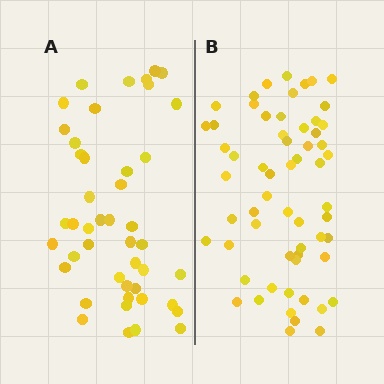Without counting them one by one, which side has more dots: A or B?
Region B (the right region) has more dots.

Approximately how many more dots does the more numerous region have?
Region B has approximately 15 more dots than region A.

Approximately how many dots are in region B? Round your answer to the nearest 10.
About 60 dots.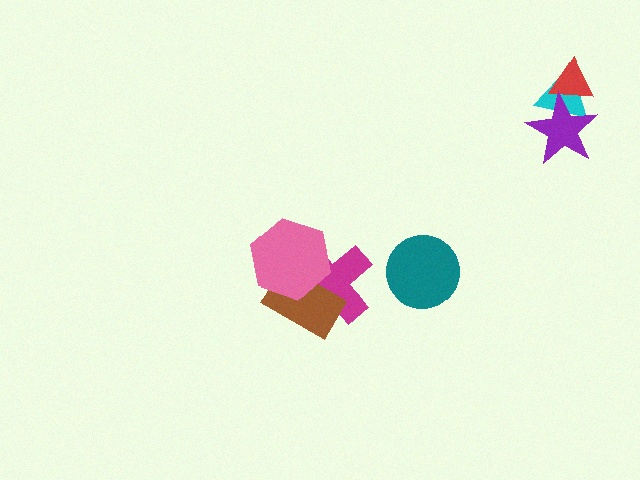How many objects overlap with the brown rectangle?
2 objects overlap with the brown rectangle.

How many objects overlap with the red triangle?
2 objects overlap with the red triangle.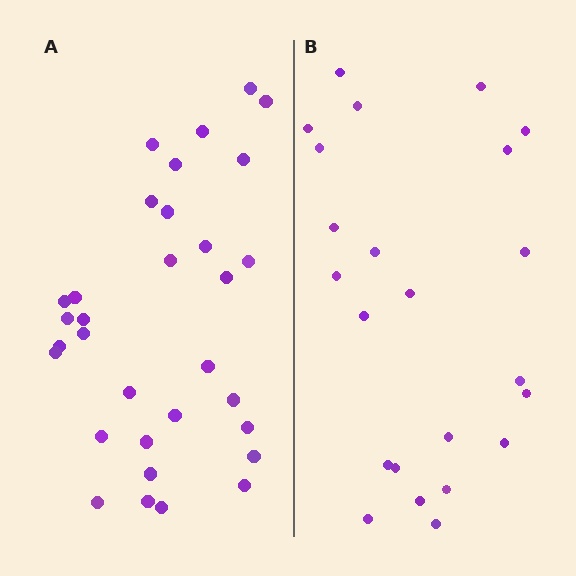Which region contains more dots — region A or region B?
Region A (the left region) has more dots.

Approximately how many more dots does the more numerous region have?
Region A has roughly 8 or so more dots than region B.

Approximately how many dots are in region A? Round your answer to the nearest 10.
About 30 dots. (The exact count is 32, which rounds to 30.)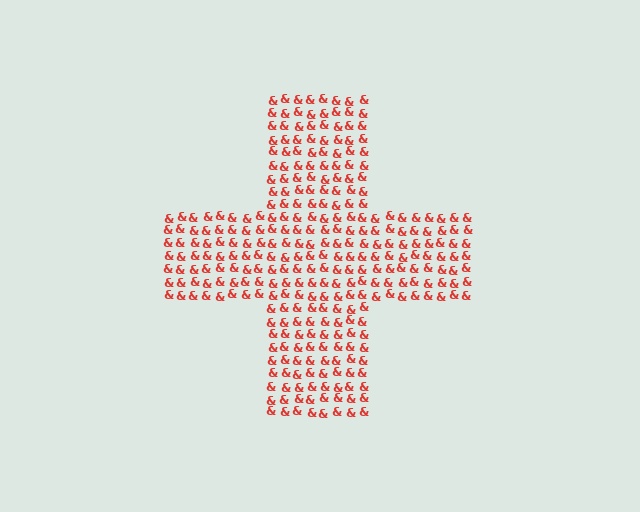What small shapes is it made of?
It is made of small ampersands.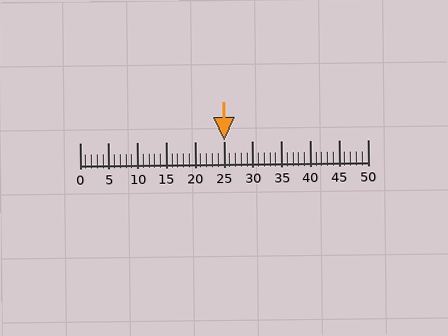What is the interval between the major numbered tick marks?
The major tick marks are spaced 5 units apart.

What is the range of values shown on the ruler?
The ruler shows values from 0 to 50.